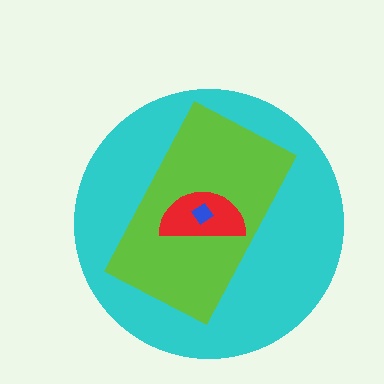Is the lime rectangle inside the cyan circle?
Yes.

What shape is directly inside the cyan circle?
The lime rectangle.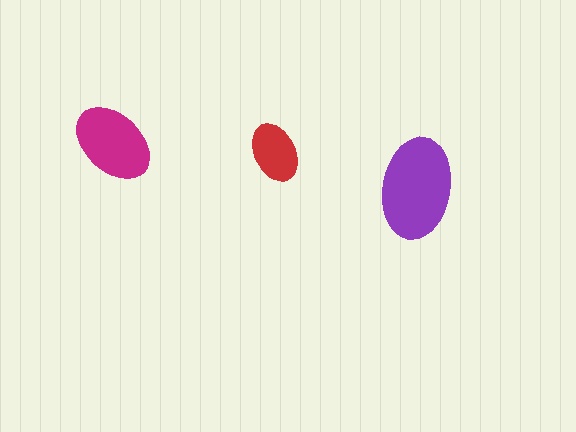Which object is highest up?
The magenta ellipse is topmost.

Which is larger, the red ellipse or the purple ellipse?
The purple one.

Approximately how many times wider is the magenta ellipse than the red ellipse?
About 1.5 times wider.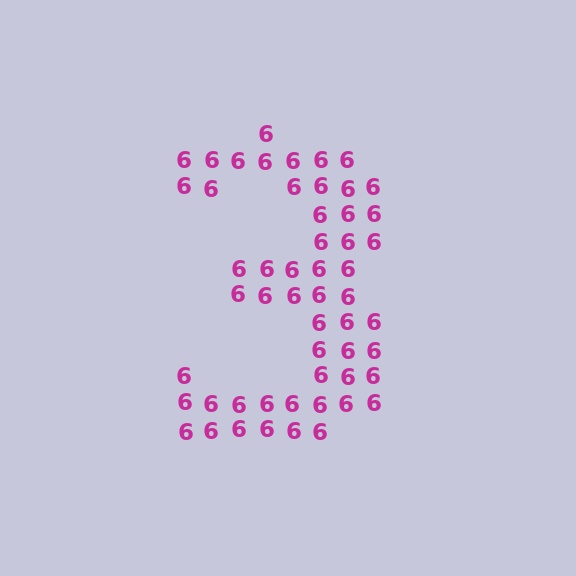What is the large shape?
The large shape is the digit 3.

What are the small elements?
The small elements are digit 6's.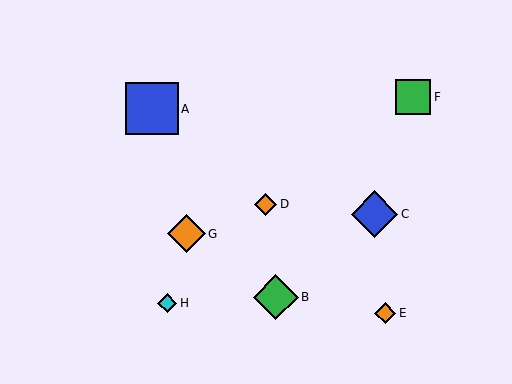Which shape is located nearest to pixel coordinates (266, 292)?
The green diamond (labeled B) at (276, 297) is nearest to that location.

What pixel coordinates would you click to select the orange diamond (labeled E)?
Click at (385, 313) to select the orange diamond E.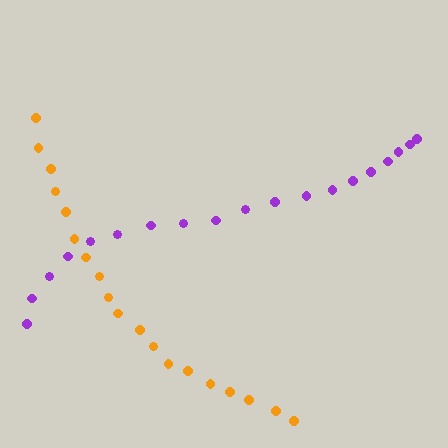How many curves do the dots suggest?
There are 2 distinct paths.